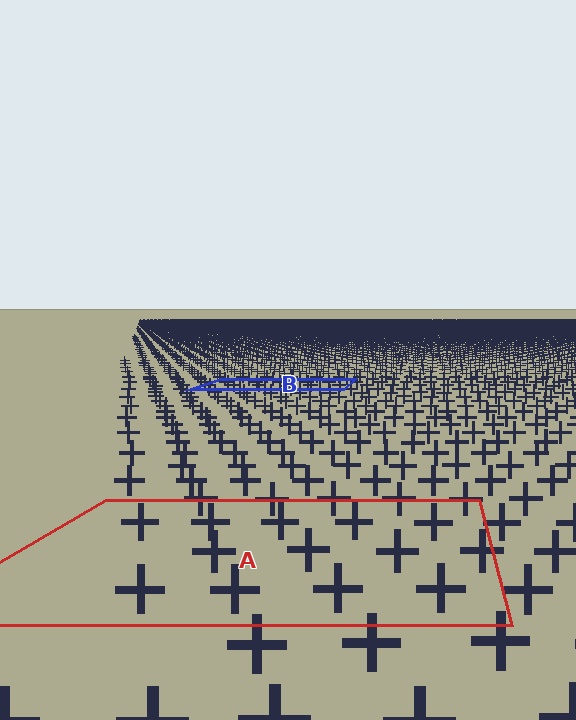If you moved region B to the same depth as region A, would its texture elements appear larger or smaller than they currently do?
They would appear larger. At a closer depth, the same texture elements are projected at a bigger on-screen size.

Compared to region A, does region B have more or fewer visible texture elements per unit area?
Region B has more texture elements per unit area — they are packed more densely because it is farther away.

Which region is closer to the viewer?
Region A is closer. The texture elements there are larger and more spread out.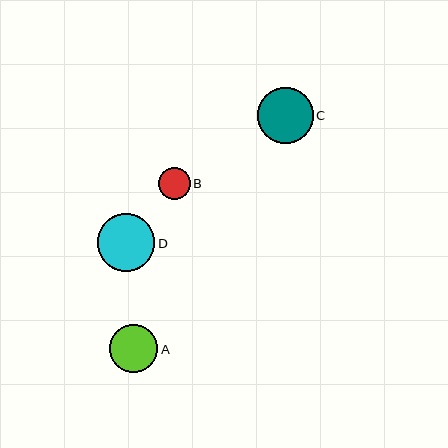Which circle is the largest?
Circle D is the largest with a size of approximately 57 pixels.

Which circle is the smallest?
Circle B is the smallest with a size of approximately 31 pixels.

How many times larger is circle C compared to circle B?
Circle C is approximately 1.8 times the size of circle B.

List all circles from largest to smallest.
From largest to smallest: D, C, A, B.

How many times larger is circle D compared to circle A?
Circle D is approximately 1.2 times the size of circle A.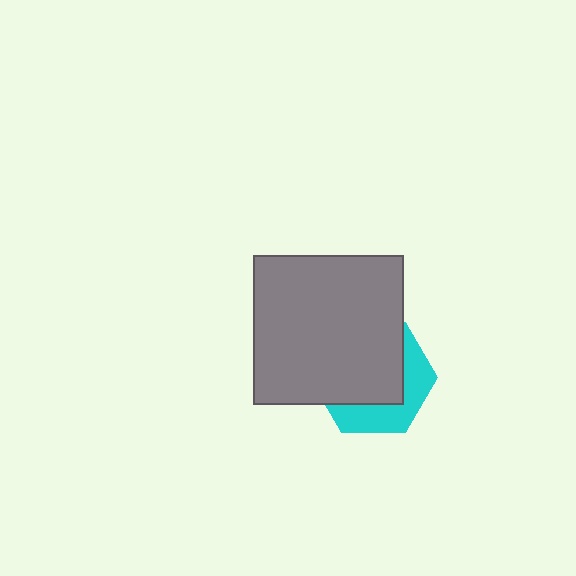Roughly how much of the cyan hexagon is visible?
A small part of it is visible (roughly 37%).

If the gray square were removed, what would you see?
You would see the complete cyan hexagon.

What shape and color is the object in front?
The object in front is a gray square.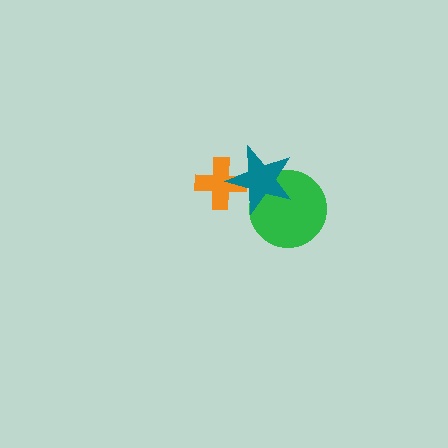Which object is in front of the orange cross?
The teal star is in front of the orange cross.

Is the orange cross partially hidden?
Yes, it is partially covered by another shape.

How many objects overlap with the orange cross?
1 object overlaps with the orange cross.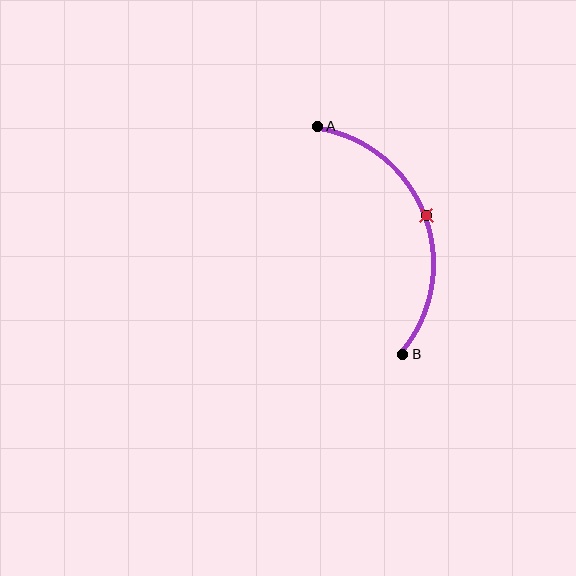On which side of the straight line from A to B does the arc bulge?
The arc bulges to the right of the straight line connecting A and B.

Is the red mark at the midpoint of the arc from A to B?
Yes. The red mark lies on the arc at equal arc-length from both A and B — it is the arc midpoint.